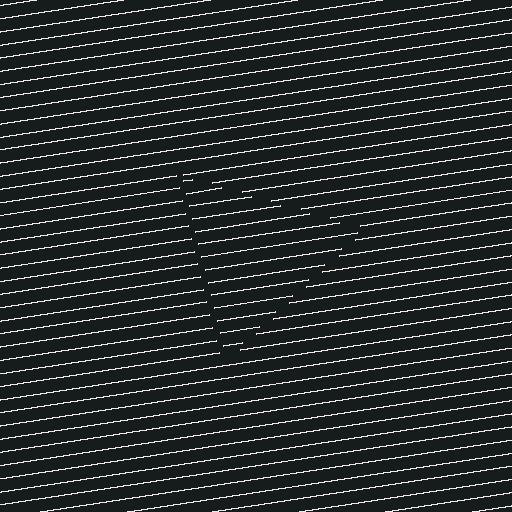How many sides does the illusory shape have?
3 sides — the line-ends trace a triangle.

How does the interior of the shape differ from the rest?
The interior of the shape contains the same grating, shifted by half a period — the contour is defined by the phase discontinuity where line-ends from the inner and outer gratings abut.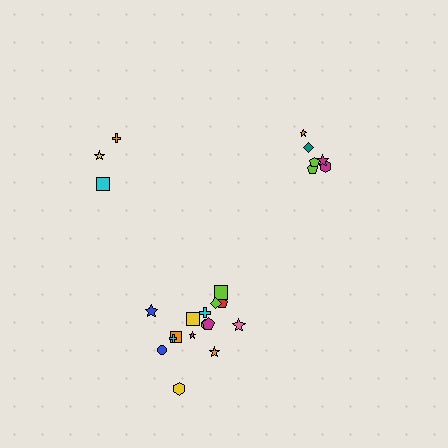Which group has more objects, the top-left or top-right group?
The top-right group.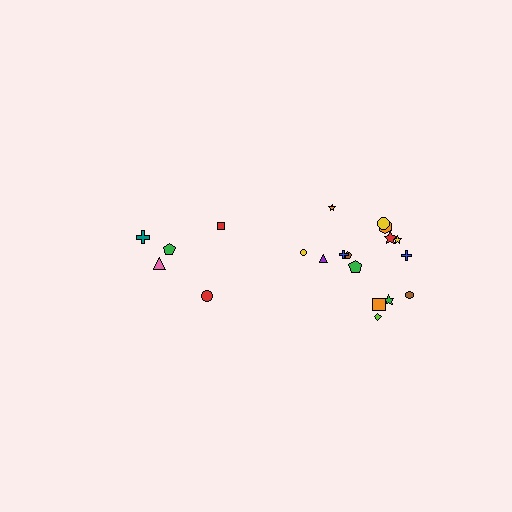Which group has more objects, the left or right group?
The right group.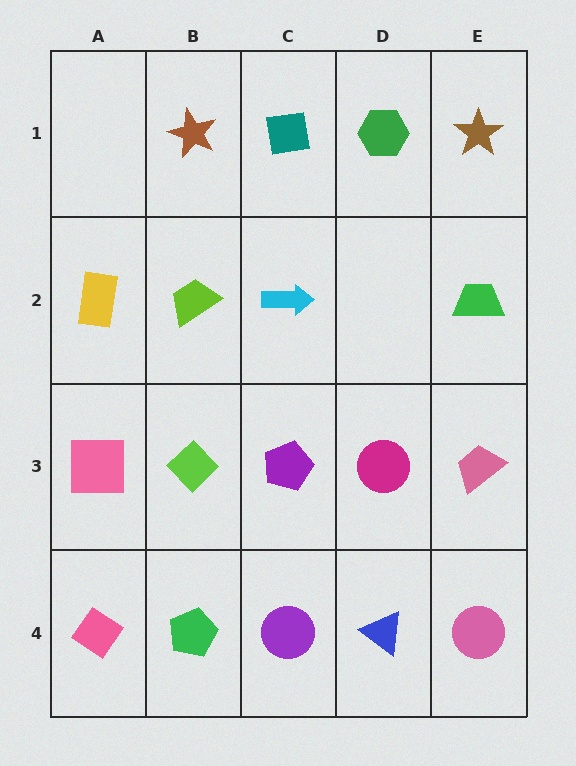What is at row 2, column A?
A yellow rectangle.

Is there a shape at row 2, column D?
No, that cell is empty.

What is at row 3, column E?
A pink trapezoid.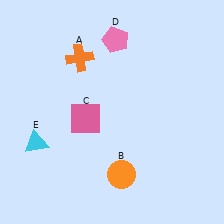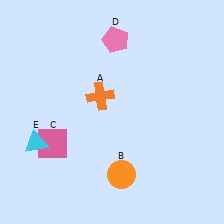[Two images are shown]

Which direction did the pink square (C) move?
The pink square (C) moved left.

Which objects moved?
The objects that moved are: the orange cross (A), the pink square (C).